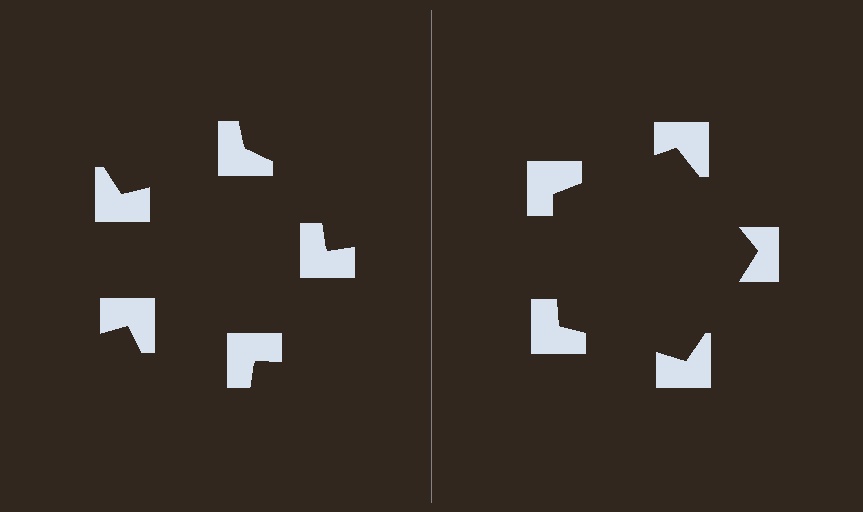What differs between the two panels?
The notched squares are positioned identically on both sides; only the wedge orientations differ. On the right they align to a pentagon; on the left they are misaligned.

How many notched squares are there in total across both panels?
10 — 5 on each side.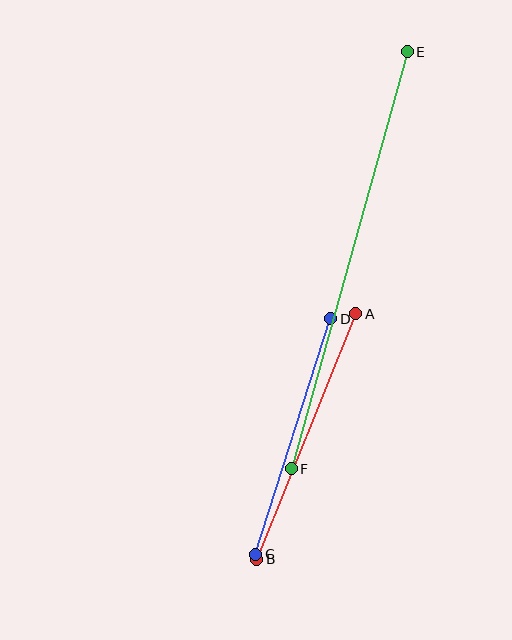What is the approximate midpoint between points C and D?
The midpoint is at approximately (293, 436) pixels.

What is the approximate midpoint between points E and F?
The midpoint is at approximately (349, 260) pixels.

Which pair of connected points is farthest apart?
Points E and F are farthest apart.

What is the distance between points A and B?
The distance is approximately 265 pixels.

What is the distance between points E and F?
The distance is approximately 433 pixels.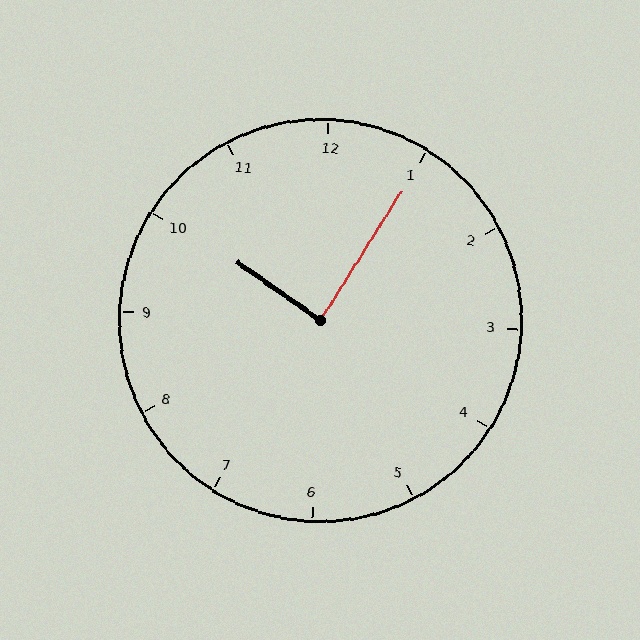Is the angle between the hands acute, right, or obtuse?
It is right.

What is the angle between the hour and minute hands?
Approximately 88 degrees.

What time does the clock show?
10:05.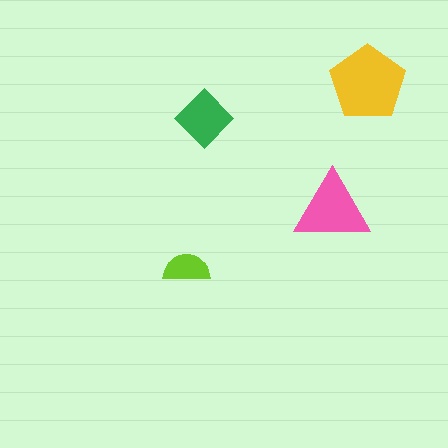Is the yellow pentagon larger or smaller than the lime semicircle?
Larger.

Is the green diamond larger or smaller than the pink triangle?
Smaller.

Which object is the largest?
The yellow pentagon.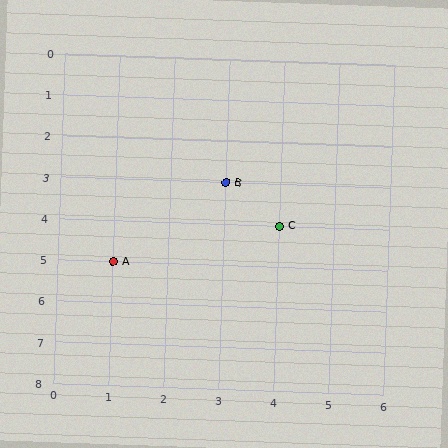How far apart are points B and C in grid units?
Points B and C are 1 column and 1 row apart (about 1.4 grid units diagonally).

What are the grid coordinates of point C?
Point C is at grid coordinates (4, 4).